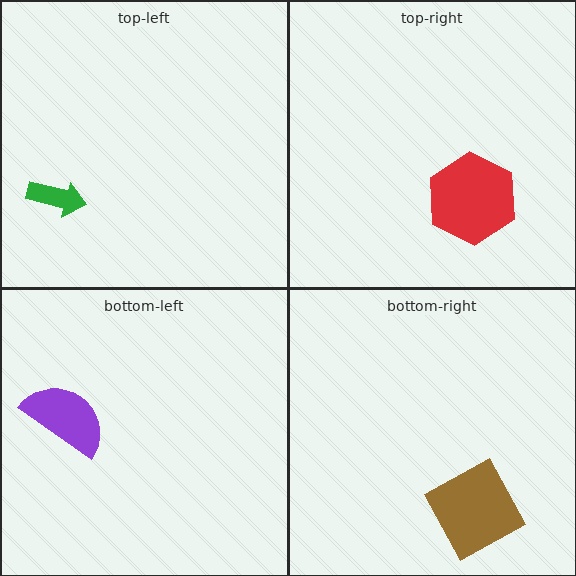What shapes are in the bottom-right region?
The brown square.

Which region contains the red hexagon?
The top-right region.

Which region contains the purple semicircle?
The bottom-left region.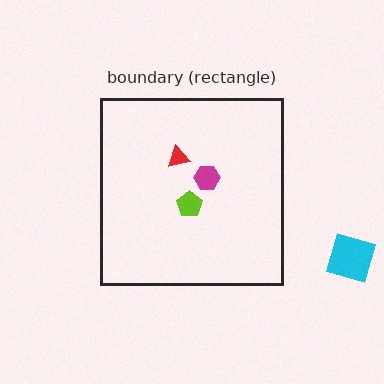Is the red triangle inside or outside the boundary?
Inside.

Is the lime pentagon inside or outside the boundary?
Inside.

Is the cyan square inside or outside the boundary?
Outside.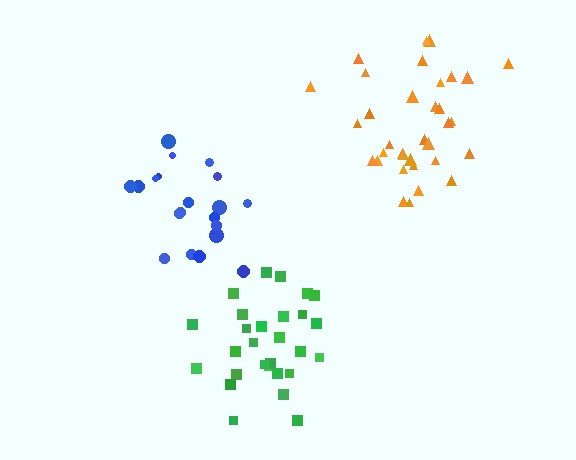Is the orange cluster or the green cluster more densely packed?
Orange.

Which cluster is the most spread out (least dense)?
Green.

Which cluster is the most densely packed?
Blue.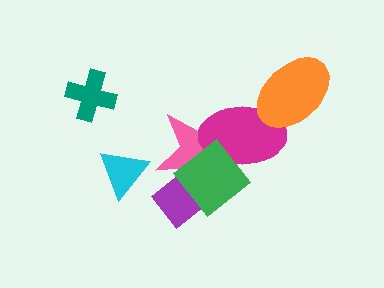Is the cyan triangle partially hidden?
No, no other shape covers it.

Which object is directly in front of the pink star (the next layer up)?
The magenta ellipse is directly in front of the pink star.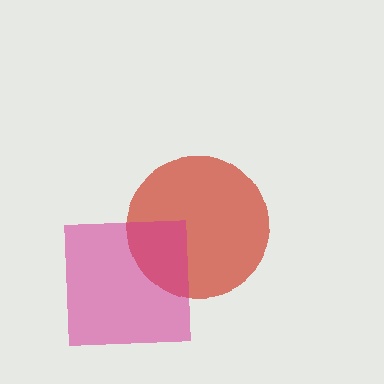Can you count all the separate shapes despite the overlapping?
Yes, there are 2 separate shapes.